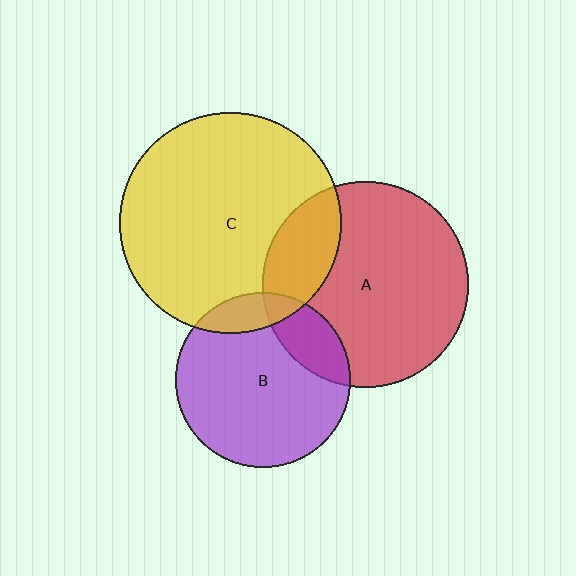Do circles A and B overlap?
Yes.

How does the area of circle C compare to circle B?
Approximately 1.6 times.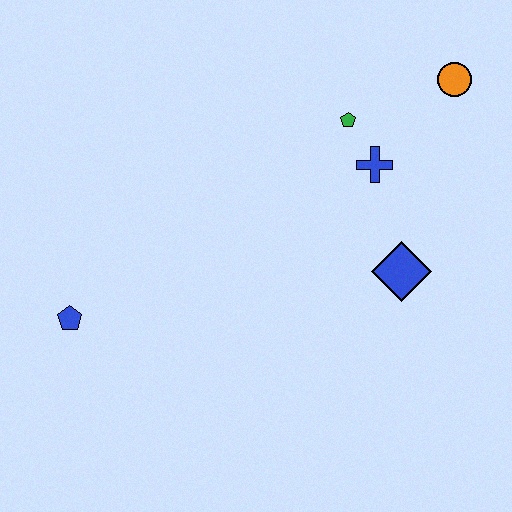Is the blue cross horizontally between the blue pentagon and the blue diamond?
Yes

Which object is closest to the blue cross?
The green pentagon is closest to the blue cross.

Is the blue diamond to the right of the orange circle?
No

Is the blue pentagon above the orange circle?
No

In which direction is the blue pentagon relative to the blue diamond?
The blue pentagon is to the left of the blue diamond.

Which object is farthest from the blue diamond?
The blue pentagon is farthest from the blue diamond.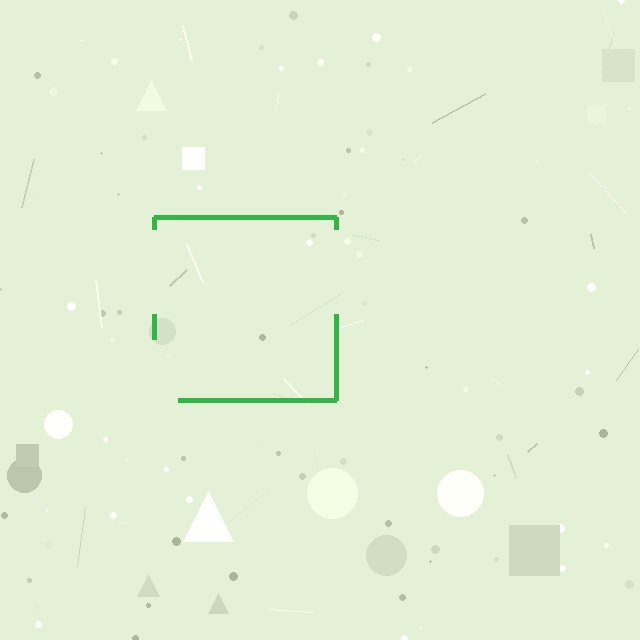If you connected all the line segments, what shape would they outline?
They would outline a square.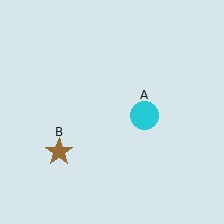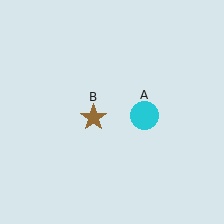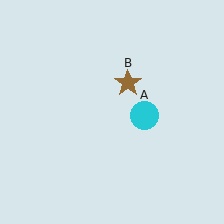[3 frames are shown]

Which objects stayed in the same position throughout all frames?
Cyan circle (object A) remained stationary.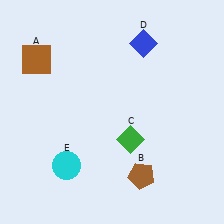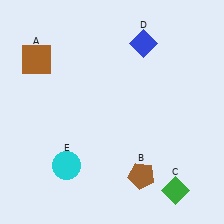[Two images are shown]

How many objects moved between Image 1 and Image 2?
1 object moved between the two images.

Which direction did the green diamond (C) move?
The green diamond (C) moved down.